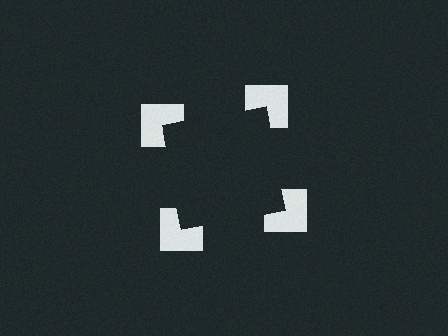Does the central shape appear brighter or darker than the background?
It typically appears slightly darker than the background, even though no actual brightness change is drawn.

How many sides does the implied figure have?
4 sides.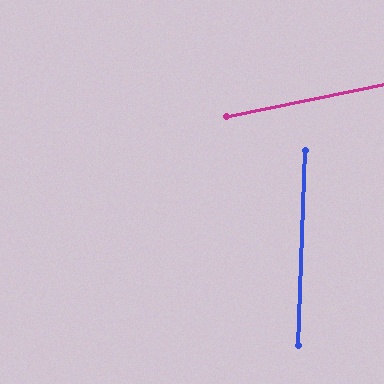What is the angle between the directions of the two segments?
Approximately 76 degrees.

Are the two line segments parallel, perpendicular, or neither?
Neither parallel nor perpendicular — they differ by about 76°.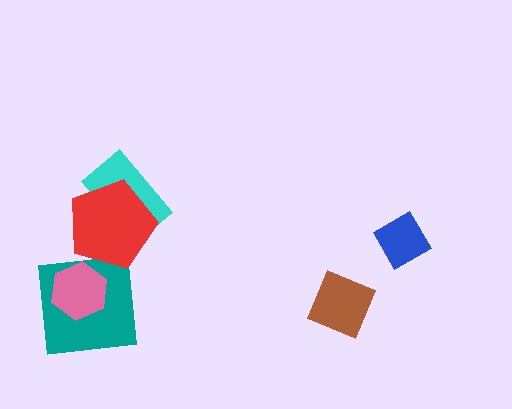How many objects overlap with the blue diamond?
0 objects overlap with the blue diamond.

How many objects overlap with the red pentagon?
1 object overlaps with the red pentagon.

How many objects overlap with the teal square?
1 object overlaps with the teal square.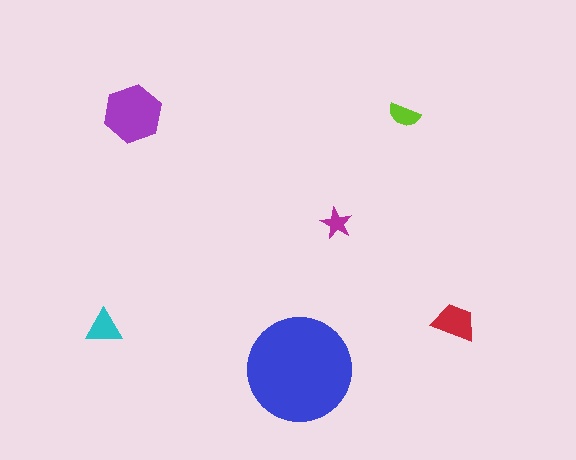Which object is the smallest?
The magenta star.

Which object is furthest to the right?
The red trapezoid is rightmost.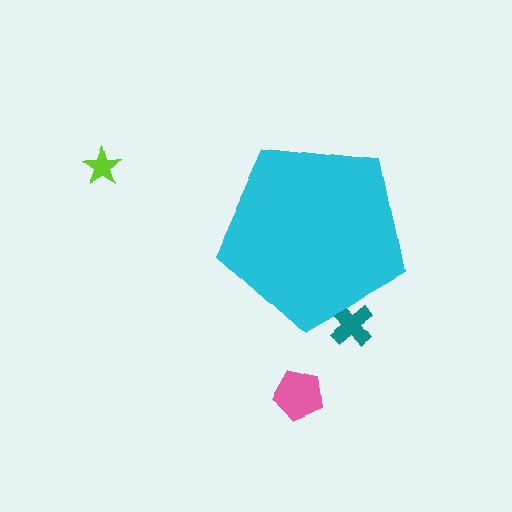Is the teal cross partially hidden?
Yes, the teal cross is partially hidden behind the cyan pentagon.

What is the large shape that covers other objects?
A cyan pentagon.